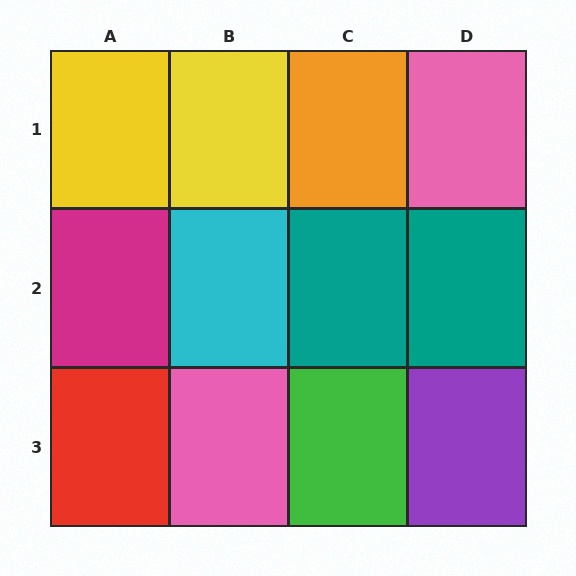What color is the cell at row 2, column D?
Teal.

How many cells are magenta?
1 cell is magenta.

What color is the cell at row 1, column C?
Orange.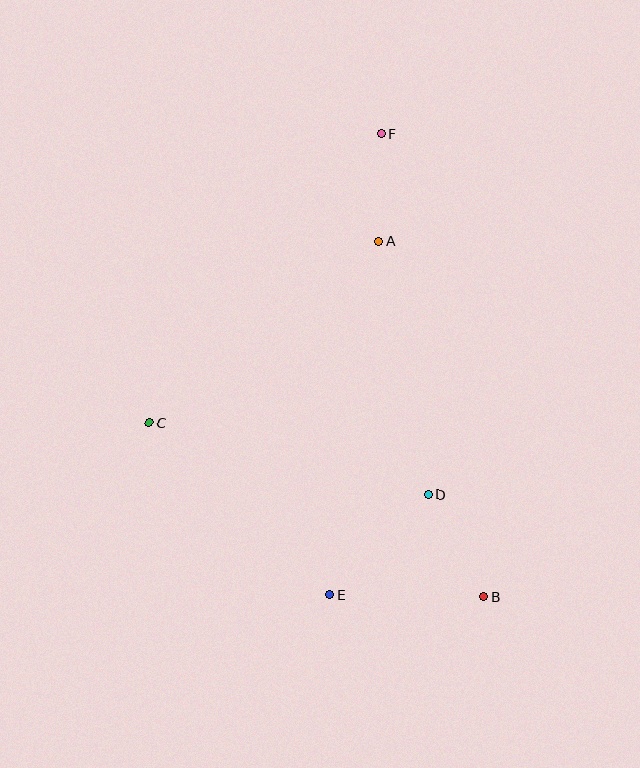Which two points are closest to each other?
Points A and F are closest to each other.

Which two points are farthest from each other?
Points B and F are farthest from each other.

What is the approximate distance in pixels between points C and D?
The distance between C and D is approximately 288 pixels.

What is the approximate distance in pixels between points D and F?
The distance between D and F is approximately 364 pixels.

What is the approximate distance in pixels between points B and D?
The distance between B and D is approximately 116 pixels.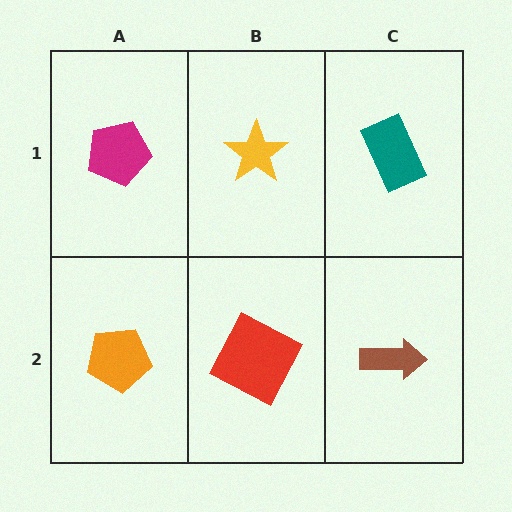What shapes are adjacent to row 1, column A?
An orange pentagon (row 2, column A), a yellow star (row 1, column B).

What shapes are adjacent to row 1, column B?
A red square (row 2, column B), a magenta pentagon (row 1, column A), a teal rectangle (row 1, column C).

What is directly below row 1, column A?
An orange pentagon.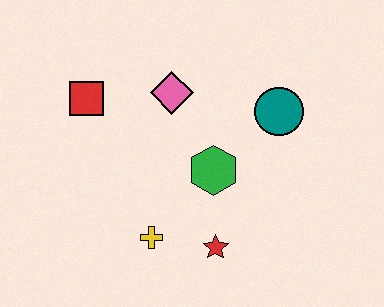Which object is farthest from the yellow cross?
The teal circle is farthest from the yellow cross.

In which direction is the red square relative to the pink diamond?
The red square is to the left of the pink diamond.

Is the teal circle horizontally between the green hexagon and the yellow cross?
No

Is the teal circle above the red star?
Yes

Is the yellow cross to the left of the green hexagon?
Yes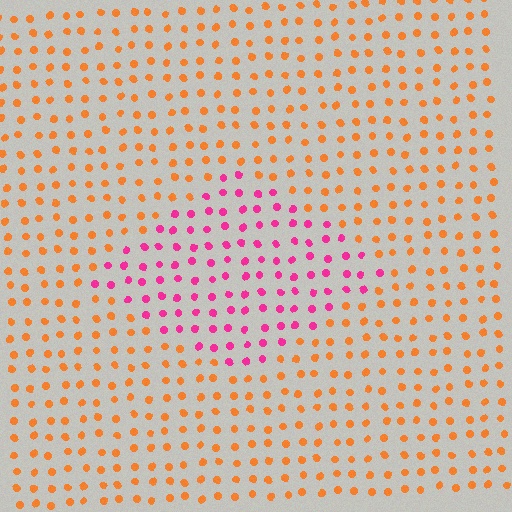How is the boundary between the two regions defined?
The boundary is defined purely by a slight shift in hue (about 58 degrees). Spacing, size, and orientation are identical on both sides.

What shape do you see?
I see a diamond.